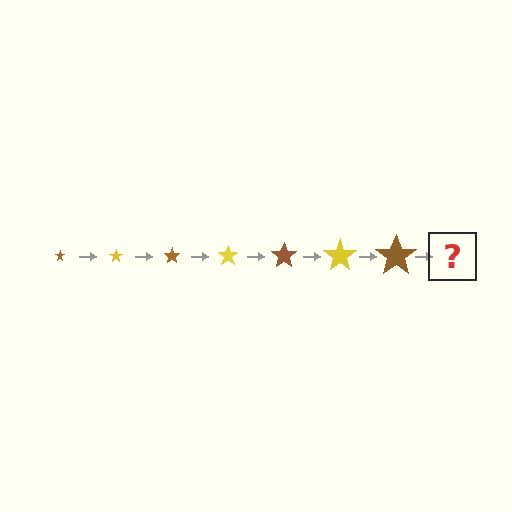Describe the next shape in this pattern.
It should be a yellow star, larger than the previous one.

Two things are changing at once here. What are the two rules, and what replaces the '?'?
The two rules are that the star grows larger each step and the color cycles through brown and yellow. The '?' should be a yellow star, larger than the previous one.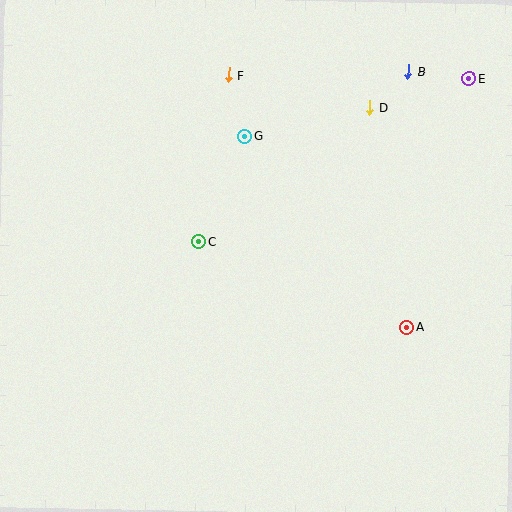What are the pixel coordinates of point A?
Point A is at (406, 327).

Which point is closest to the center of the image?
Point C at (199, 242) is closest to the center.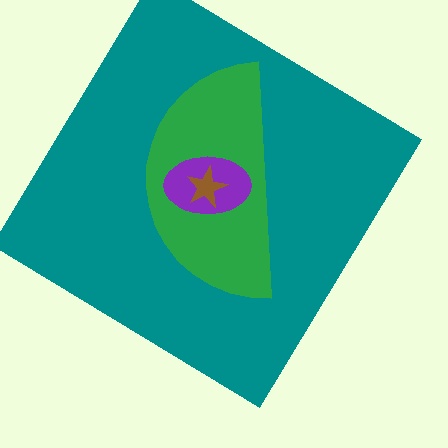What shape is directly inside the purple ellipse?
The brown star.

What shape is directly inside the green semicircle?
The purple ellipse.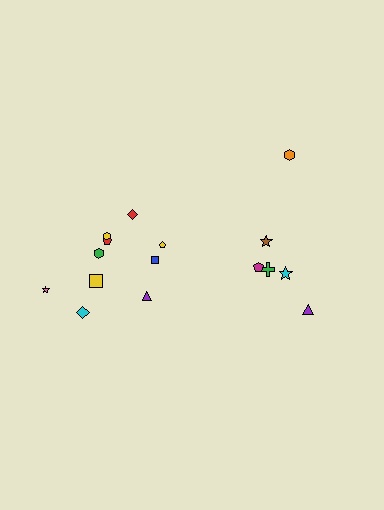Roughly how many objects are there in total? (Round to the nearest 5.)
Roughly 15 objects in total.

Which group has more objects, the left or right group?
The left group.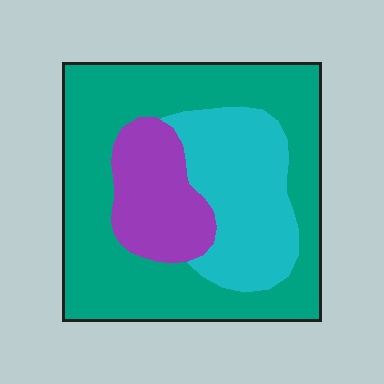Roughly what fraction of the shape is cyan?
Cyan takes up between a quarter and a half of the shape.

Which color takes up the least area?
Purple, at roughly 15%.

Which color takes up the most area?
Teal, at roughly 60%.